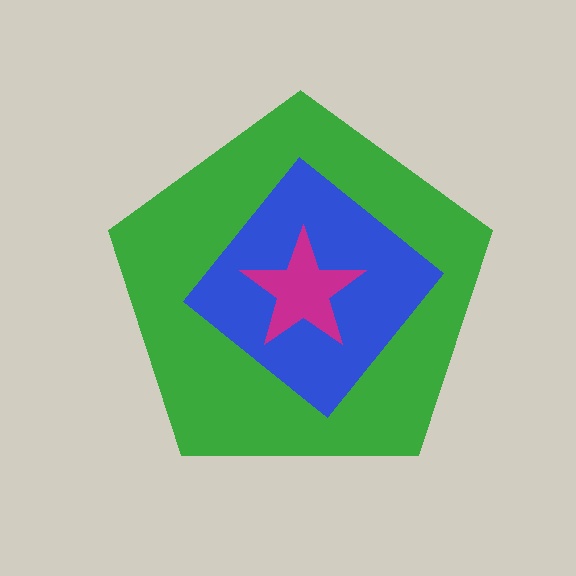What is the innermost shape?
The magenta star.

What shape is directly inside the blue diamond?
The magenta star.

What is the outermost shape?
The green pentagon.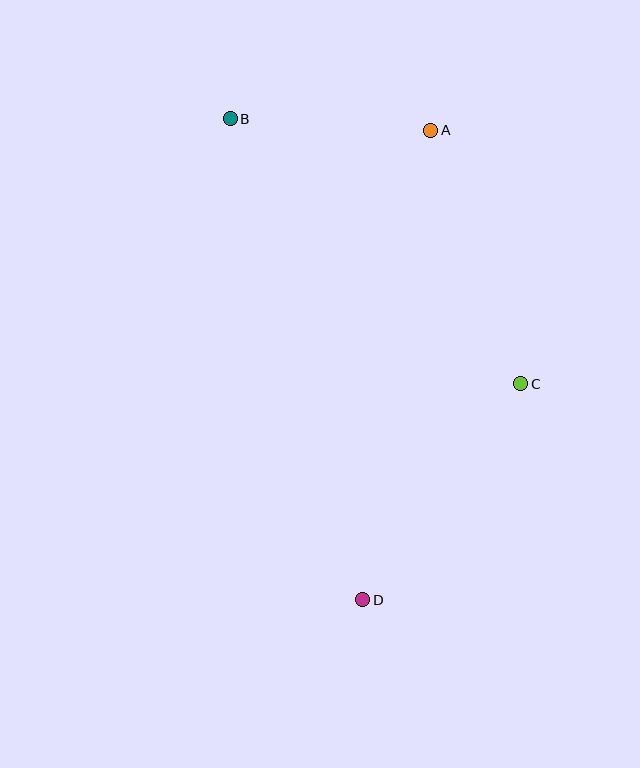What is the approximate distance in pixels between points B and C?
The distance between B and C is approximately 393 pixels.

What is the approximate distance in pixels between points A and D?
The distance between A and D is approximately 474 pixels.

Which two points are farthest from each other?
Points B and D are farthest from each other.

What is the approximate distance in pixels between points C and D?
The distance between C and D is approximately 268 pixels.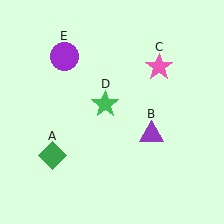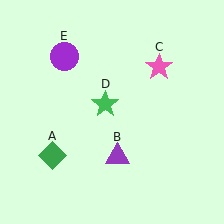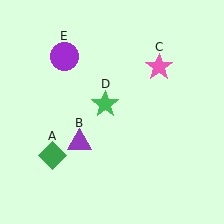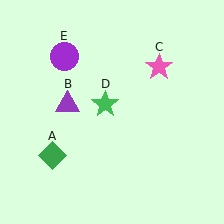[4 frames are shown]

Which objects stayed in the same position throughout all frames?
Green diamond (object A) and pink star (object C) and green star (object D) and purple circle (object E) remained stationary.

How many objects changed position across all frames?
1 object changed position: purple triangle (object B).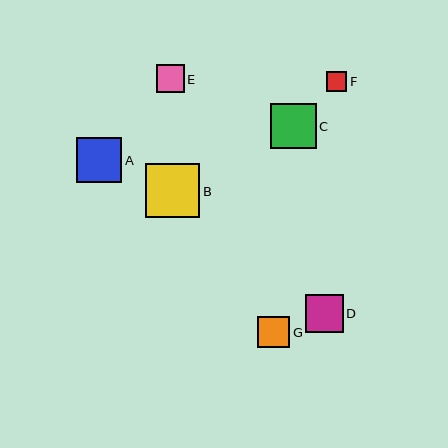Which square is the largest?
Square B is the largest with a size of approximately 54 pixels.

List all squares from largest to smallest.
From largest to smallest: B, C, A, D, G, E, F.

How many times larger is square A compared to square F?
Square A is approximately 2.2 times the size of square F.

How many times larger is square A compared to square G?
Square A is approximately 1.4 times the size of square G.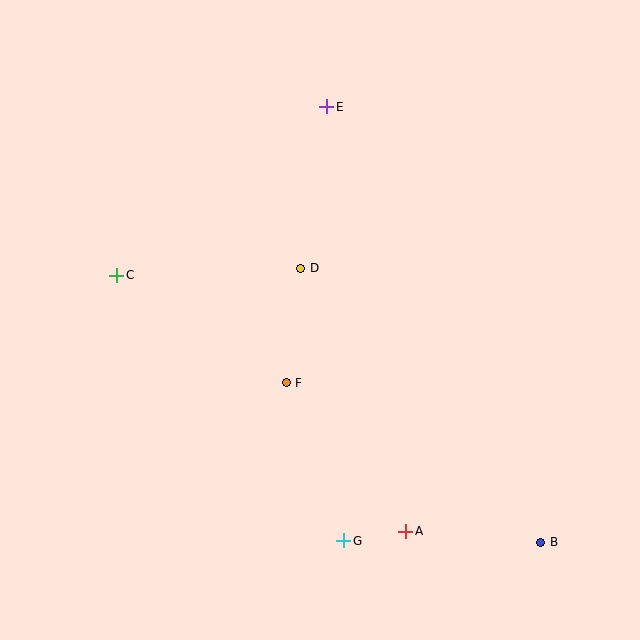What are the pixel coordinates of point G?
Point G is at (344, 541).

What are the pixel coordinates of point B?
Point B is at (541, 542).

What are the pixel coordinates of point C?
Point C is at (117, 275).